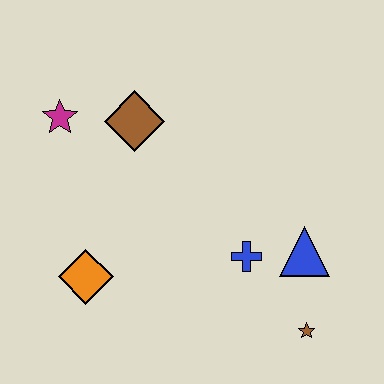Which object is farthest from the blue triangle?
The magenta star is farthest from the blue triangle.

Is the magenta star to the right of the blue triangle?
No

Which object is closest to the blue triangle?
The blue cross is closest to the blue triangle.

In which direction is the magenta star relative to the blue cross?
The magenta star is to the left of the blue cross.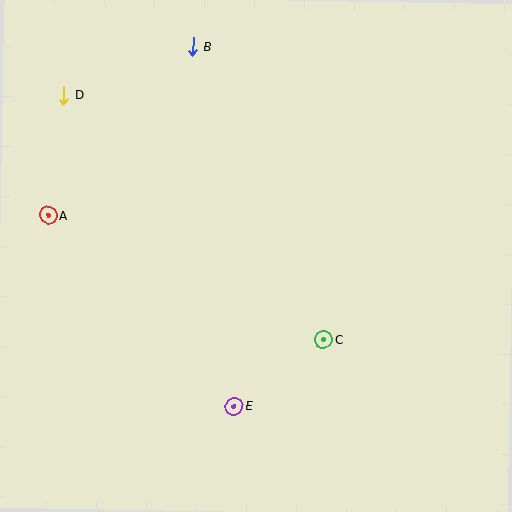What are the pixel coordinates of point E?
Point E is at (234, 406).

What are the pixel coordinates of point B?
Point B is at (193, 47).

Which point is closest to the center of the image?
Point C at (323, 340) is closest to the center.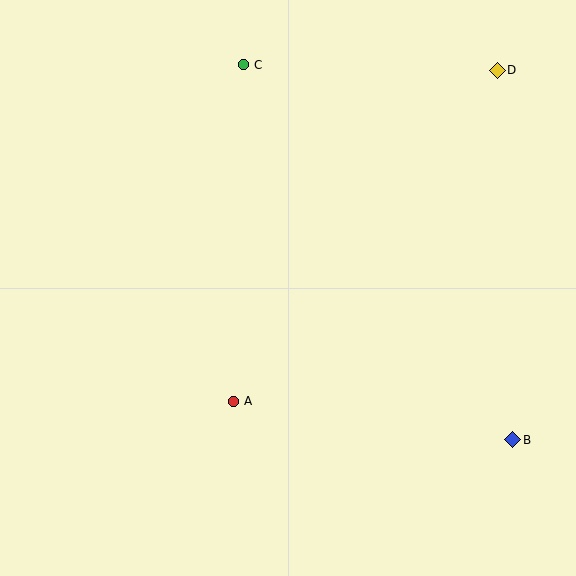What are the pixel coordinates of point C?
Point C is at (244, 65).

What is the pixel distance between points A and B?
The distance between A and B is 282 pixels.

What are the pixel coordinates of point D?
Point D is at (497, 70).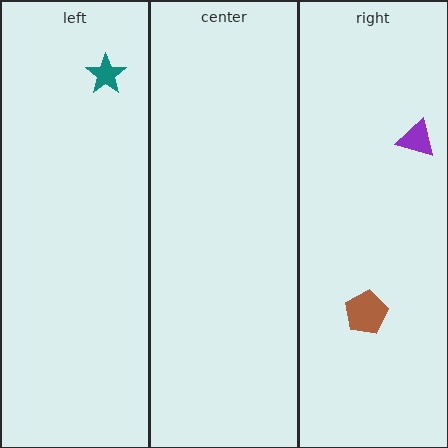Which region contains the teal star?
The left region.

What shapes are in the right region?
The purple triangle, the brown pentagon.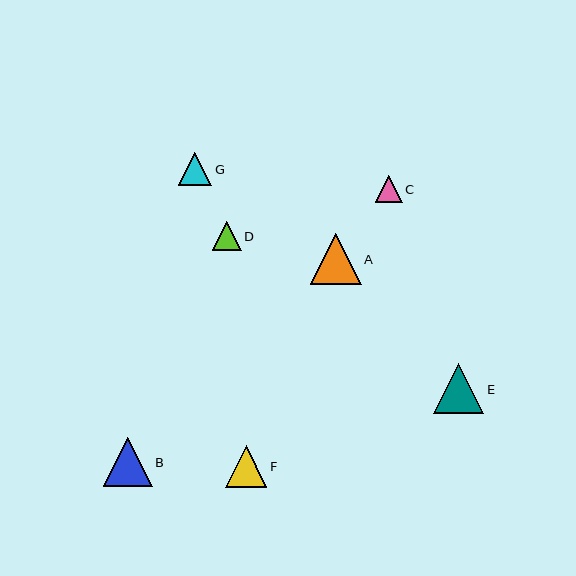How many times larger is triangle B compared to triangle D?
Triangle B is approximately 1.7 times the size of triangle D.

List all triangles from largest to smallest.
From largest to smallest: A, E, B, F, G, D, C.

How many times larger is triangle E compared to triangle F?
Triangle E is approximately 1.2 times the size of triangle F.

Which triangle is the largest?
Triangle A is the largest with a size of approximately 51 pixels.